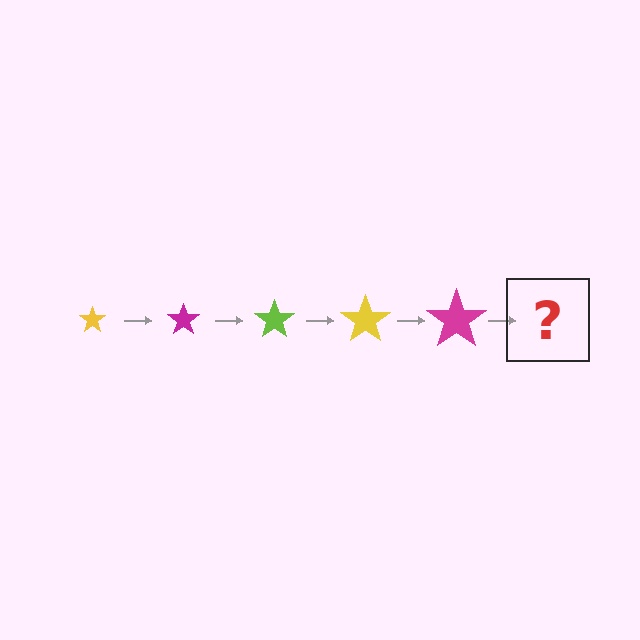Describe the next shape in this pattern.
It should be a lime star, larger than the previous one.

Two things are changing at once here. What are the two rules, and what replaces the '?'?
The two rules are that the star grows larger each step and the color cycles through yellow, magenta, and lime. The '?' should be a lime star, larger than the previous one.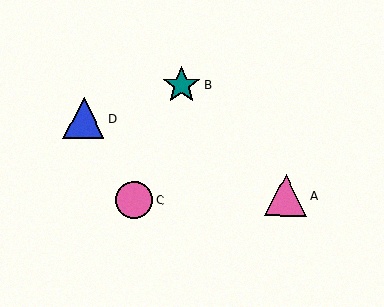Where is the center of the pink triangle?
The center of the pink triangle is at (286, 195).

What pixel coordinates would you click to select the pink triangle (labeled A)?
Click at (286, 195) to select the pink triangle A.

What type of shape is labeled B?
Shape B is a teal star.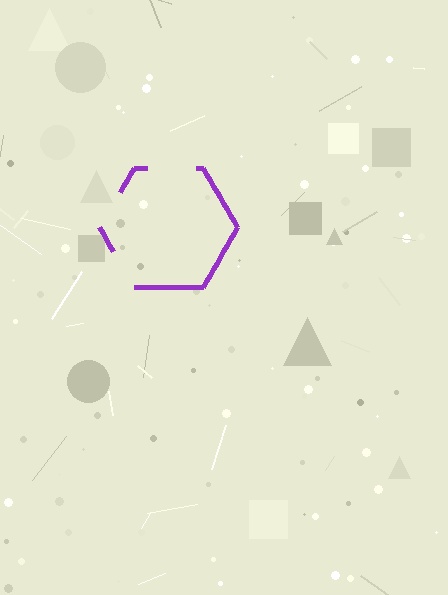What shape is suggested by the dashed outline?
The dashed outline suggests a hexagon.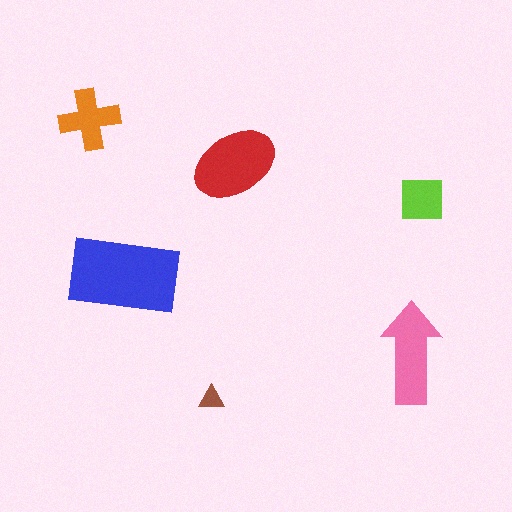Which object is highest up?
The orange cross is topmost.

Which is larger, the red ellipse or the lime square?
The red ellipse.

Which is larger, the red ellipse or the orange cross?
The red ellipse.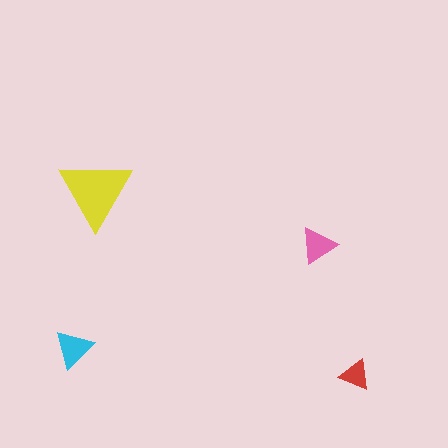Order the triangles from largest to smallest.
the yellow one, the cyan one, the pink one, the red one.